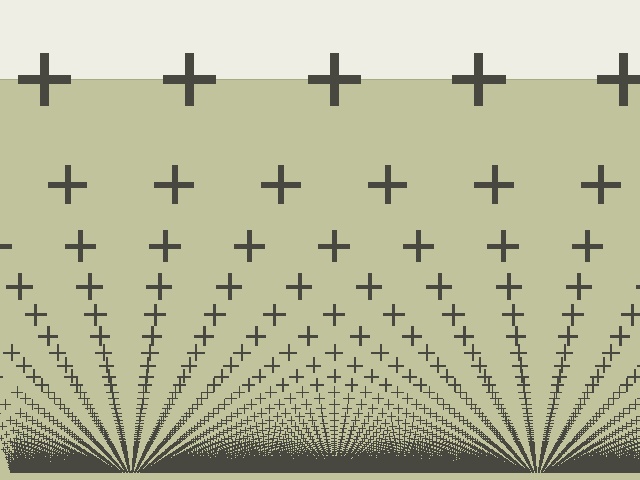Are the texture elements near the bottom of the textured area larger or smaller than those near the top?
Smaller. The gradient is inverted — elements near the bottom are smaller and denser.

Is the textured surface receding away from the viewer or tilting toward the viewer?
The surface appears to tilt toward the viewer. Texture elements get larger and sparser toward the top.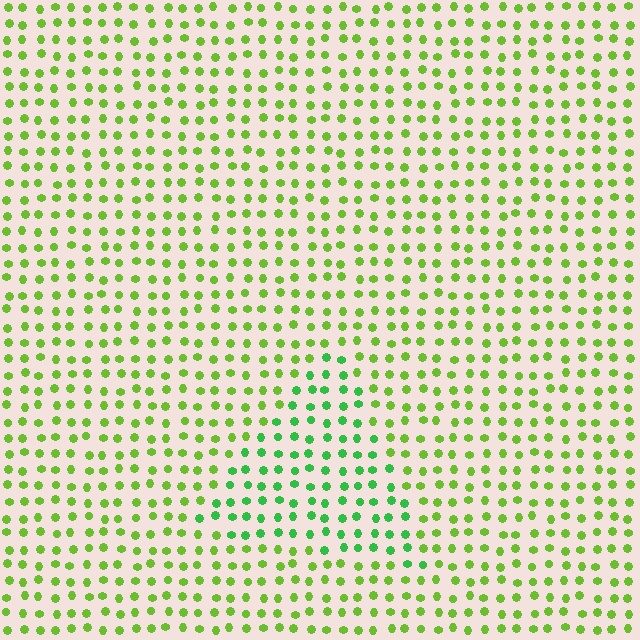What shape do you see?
I see a triangle.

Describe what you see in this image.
The image is filled with small lime elements in a uniform arrangement. A triangle-shaped region is visible where the elements are tinted to a slightly different hue, forming a subtle color boundary.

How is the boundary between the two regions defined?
The boundary is defined purely by a slight shift in hue (about 33 degrees). Spacing, size, and orientation are identical on both sides.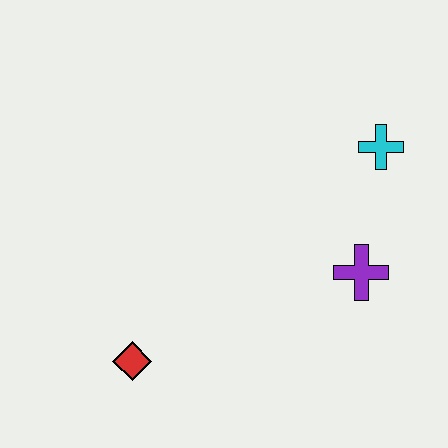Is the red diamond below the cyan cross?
Yes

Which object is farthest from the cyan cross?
The red diamond is farthest from the cyan cross.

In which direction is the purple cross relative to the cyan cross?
The purple cross is below the cyan cross.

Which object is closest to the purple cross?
The cyan cross is closest to the purple cross.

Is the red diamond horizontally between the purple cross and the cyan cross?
No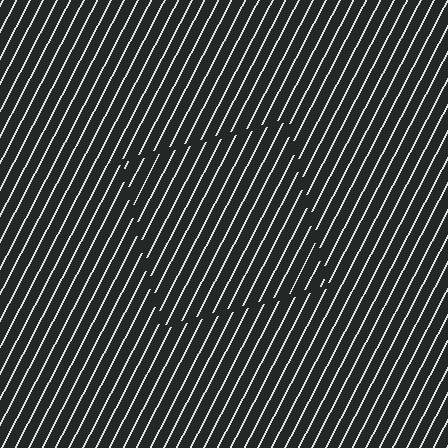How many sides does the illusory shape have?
4 sides — the line-ends trace a square.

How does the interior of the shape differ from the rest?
The interior of the shape contains the same grating, shifted by half a period — the contour is defined by the phase discontinuity where line-ends from the inner and outer gratings abut.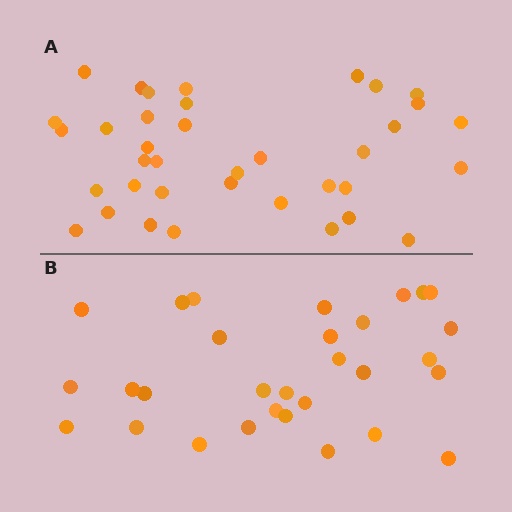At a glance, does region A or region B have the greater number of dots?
Region A (the top region) has more dots.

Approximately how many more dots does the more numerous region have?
Region A has roughly 8 or so more dots than region B.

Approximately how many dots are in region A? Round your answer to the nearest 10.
About 40 dots. (The exact count is 37, which rounds to 40.)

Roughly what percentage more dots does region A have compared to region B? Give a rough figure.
About 25% more.